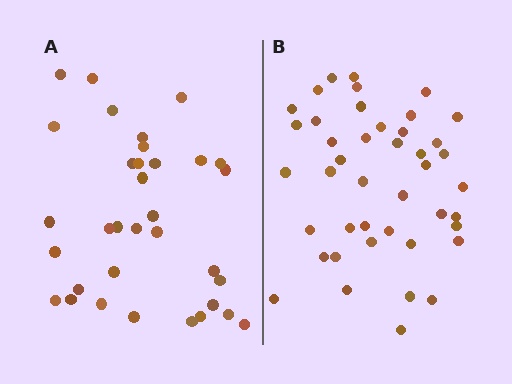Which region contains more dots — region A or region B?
Region B (the right region) has more dots.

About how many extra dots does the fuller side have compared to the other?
Region B has roughly 8 or so more dots than region A.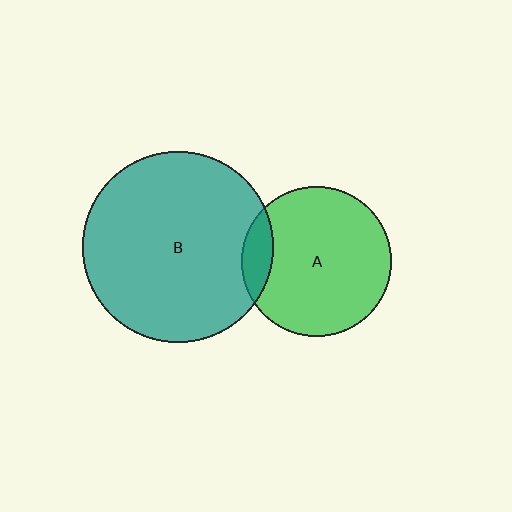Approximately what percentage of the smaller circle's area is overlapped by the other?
Approximately 10%.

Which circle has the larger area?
Circle B (teal).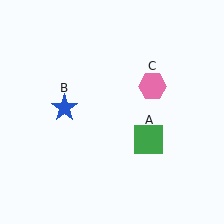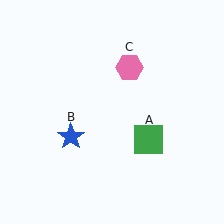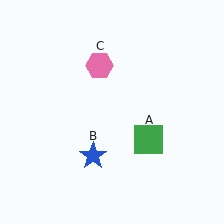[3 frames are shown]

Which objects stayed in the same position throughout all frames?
Green square (object A) remained stationary.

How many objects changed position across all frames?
2 objects changed position: blue star (object B), pink hexagon (object C).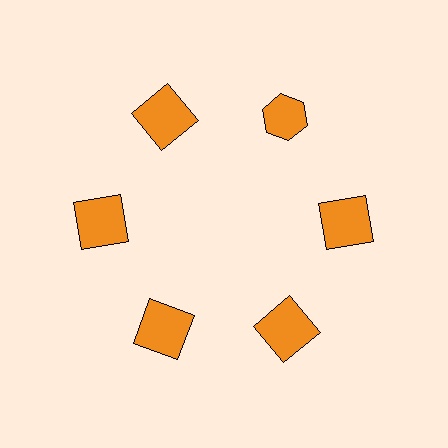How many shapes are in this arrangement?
There are 6 shapes arranged in a ring pattern.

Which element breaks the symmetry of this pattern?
The orange hexagon at roughly the 1 o'clock position breaks the symmetry. All other shapes are orange squares.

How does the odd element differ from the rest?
It has a different shape: hexagon instead of square.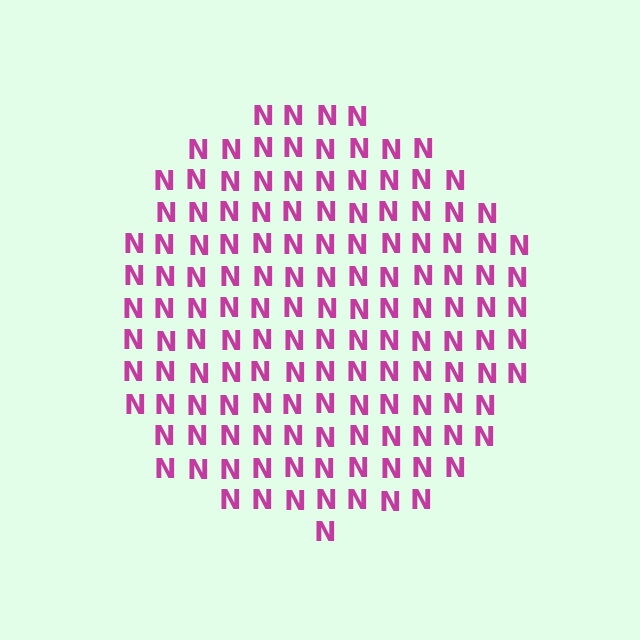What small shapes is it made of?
It is made of small letter N's.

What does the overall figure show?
The overall figure shows a circle.